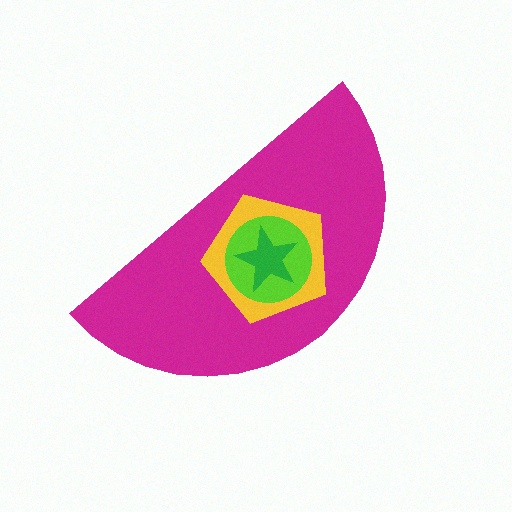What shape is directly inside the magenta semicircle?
The yellow pentagon.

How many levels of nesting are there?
4.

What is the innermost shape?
The green star.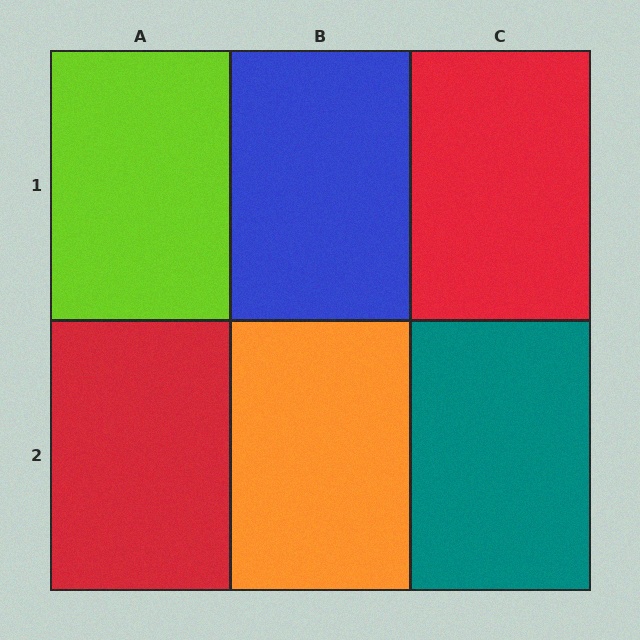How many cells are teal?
1 cell is teal.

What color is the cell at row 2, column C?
Teal.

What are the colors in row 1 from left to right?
Lime, blue, red.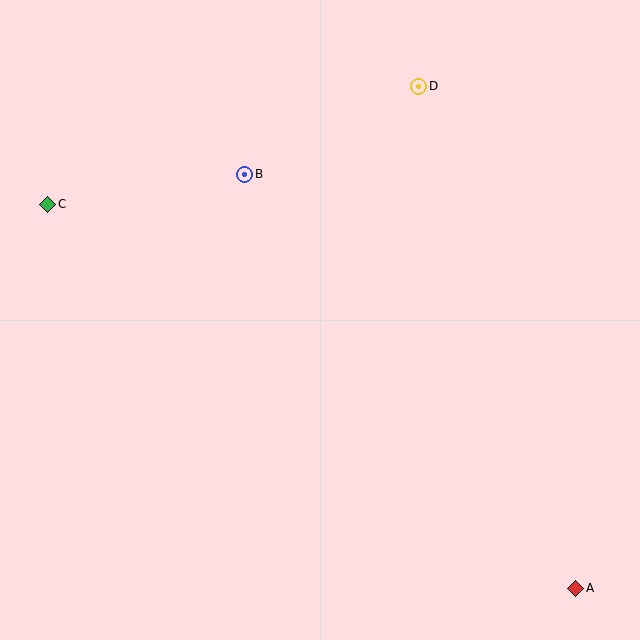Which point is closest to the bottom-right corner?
Point A is closest to the bottom-right corner.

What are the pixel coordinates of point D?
Point D is at (419, 86).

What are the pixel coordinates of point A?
Point A is at (576, 588).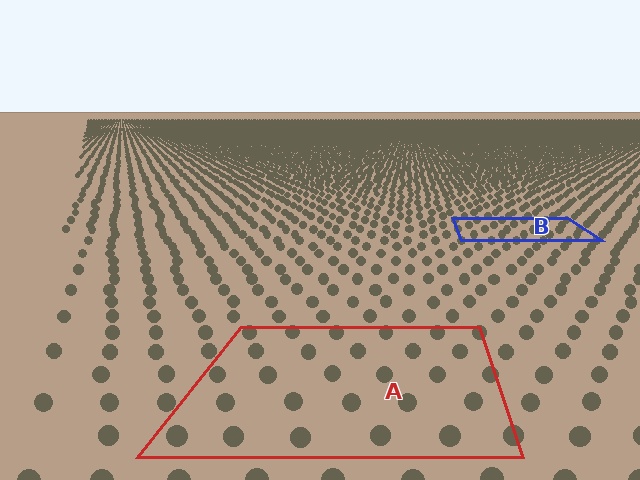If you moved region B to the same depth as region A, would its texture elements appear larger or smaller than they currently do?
They would appear larger. At a closer depth, the same texture elements are projected at a bigger on-screen size.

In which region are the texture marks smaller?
The texture marks are smaller in region B, because it is farther away.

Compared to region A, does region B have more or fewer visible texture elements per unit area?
Region B has more texture elements per unit area — they are packed more densely because it is farther away.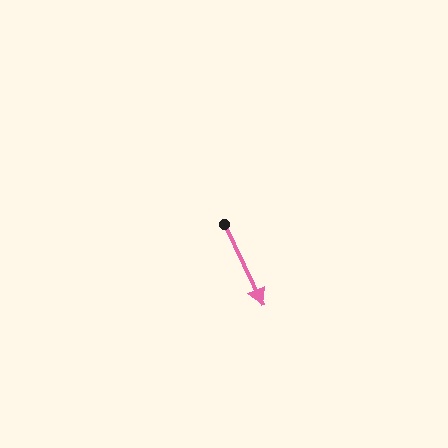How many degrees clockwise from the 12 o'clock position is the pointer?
Approximately 154 degrees.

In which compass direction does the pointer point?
Southeast.